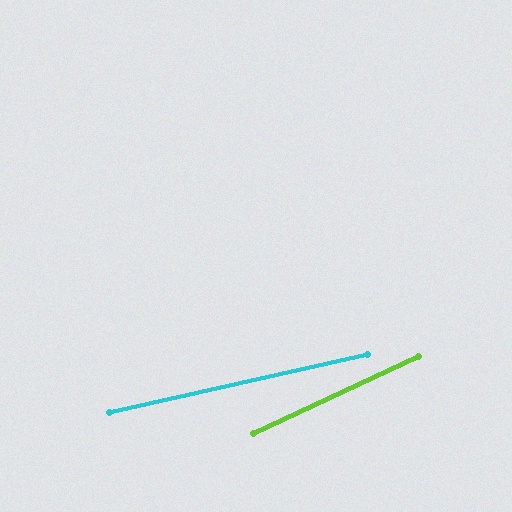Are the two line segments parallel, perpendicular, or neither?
Neither parallel nor perpendicular — they differ by about 13°.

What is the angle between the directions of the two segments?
Approximately 13 degrees.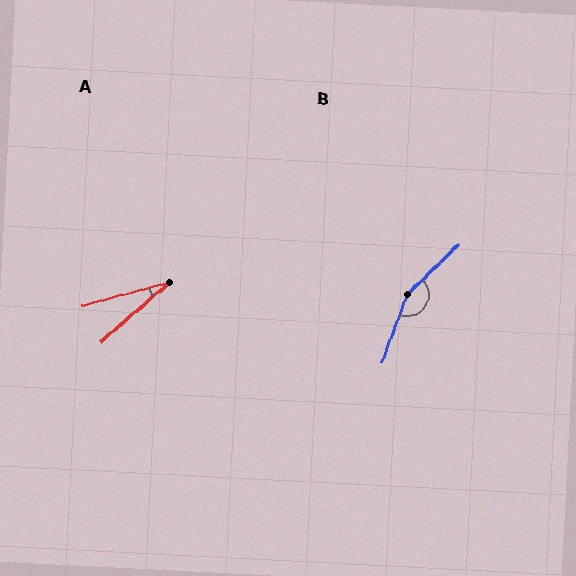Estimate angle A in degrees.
Approximately 26 degrees.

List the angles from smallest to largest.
A (26°), B (154°).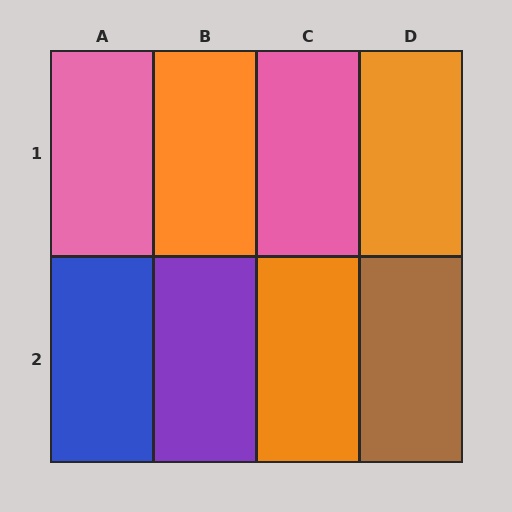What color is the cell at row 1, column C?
Pink.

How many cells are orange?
3 cells are orange.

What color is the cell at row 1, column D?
Orange.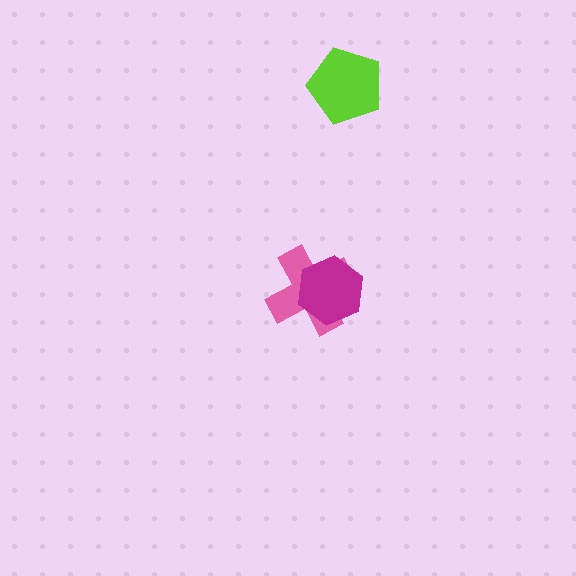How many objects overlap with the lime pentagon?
0 objects overlap with the lime pentagon.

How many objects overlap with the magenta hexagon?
1 object overlaps with the magenta hexagon.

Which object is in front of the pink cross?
The magenta hexagon is in front of the pink cross.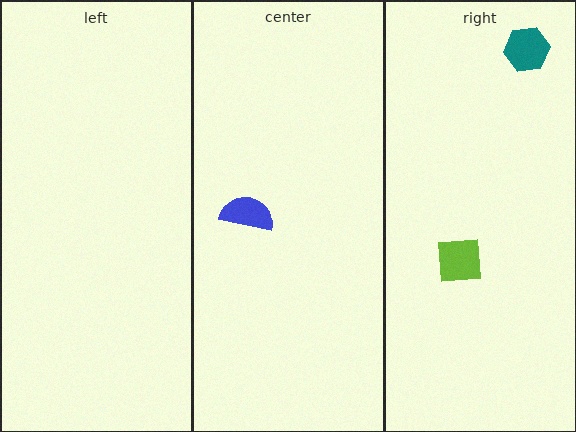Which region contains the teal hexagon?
The right region.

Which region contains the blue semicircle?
The center region.